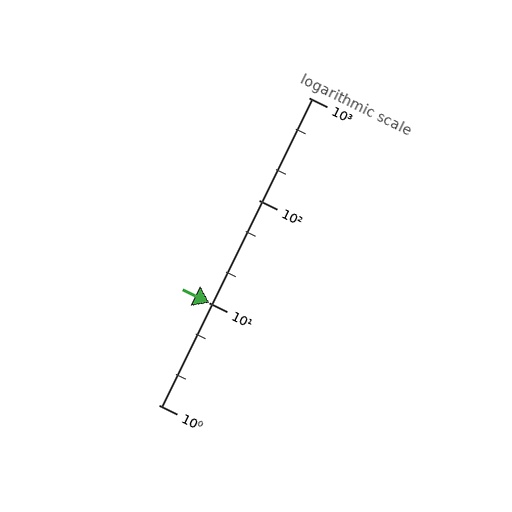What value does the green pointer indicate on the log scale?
The pointer indicates approximately 10.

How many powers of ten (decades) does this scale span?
The scale spans 3 decades, from 1 to 1000.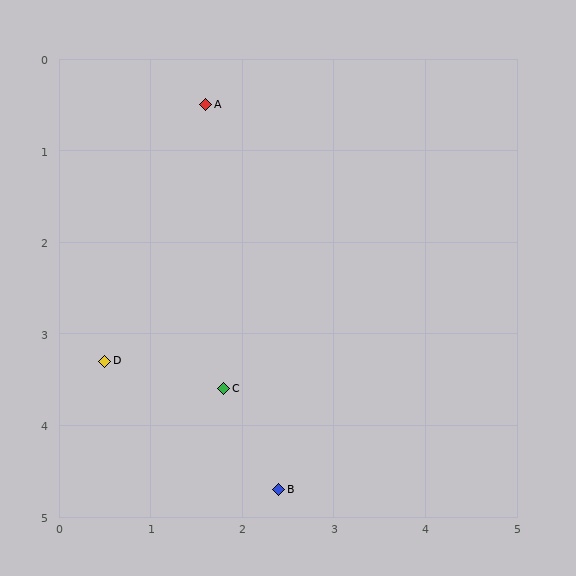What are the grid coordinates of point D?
Point D is at approximately (0.5, 3.3).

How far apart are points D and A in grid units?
Points D and A are about 3.0 grid units apart.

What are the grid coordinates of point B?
Point B is at approximately (2.4, 4.7).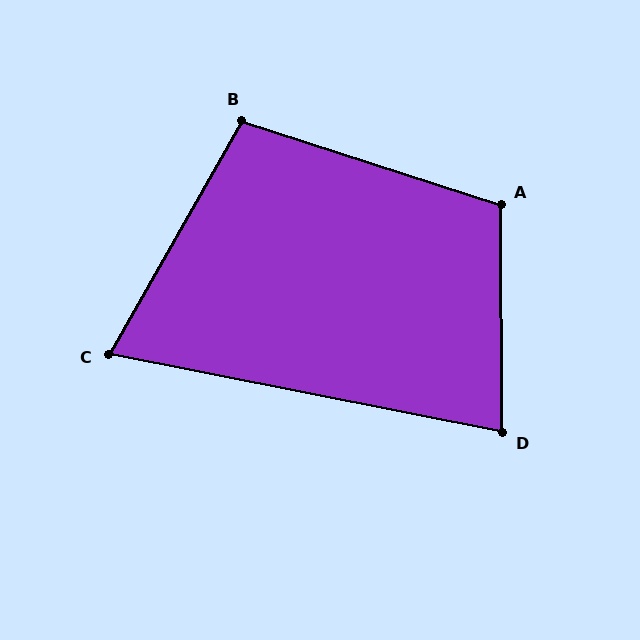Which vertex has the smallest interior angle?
C, at approximately 72 degrees.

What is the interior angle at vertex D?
Approximately 78 degrees (acute).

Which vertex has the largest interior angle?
A, at approximately 108 degrees.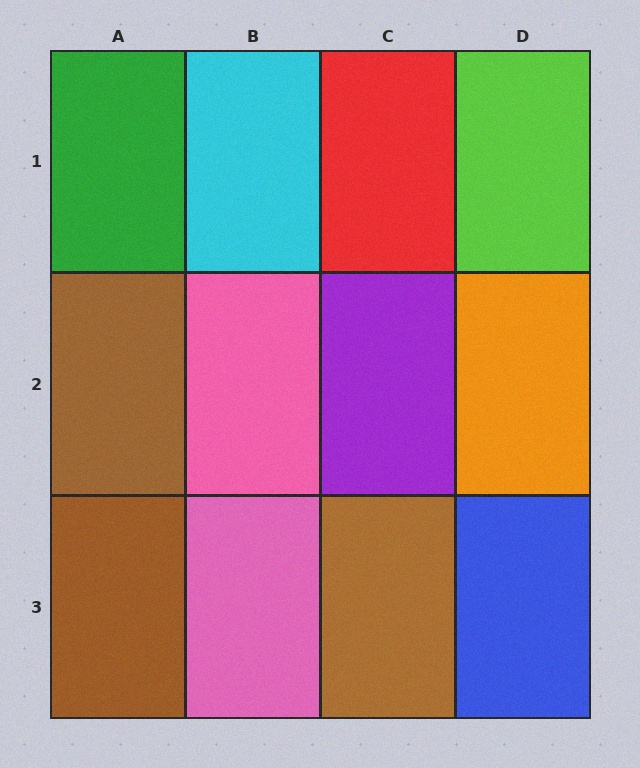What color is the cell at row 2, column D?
Orange.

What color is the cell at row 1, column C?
Red.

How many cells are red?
1 cell is red.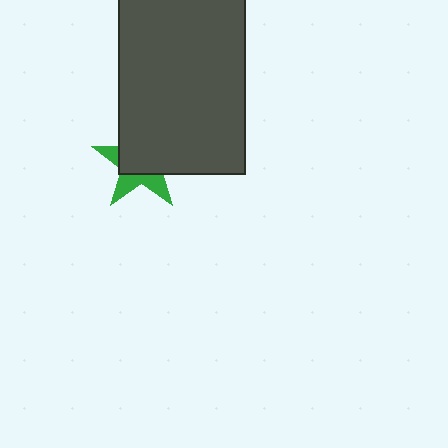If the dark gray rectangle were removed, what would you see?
You would see the complete green star.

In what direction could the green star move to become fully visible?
The green star could move toward the lower-left. That would shift it out from behind the dark gray rectangle entirely.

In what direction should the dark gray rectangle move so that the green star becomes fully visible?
The dark gray rectangle should move toward the upper-right. That is the shortest direction to clear the overlap and leave the green star fully visible.